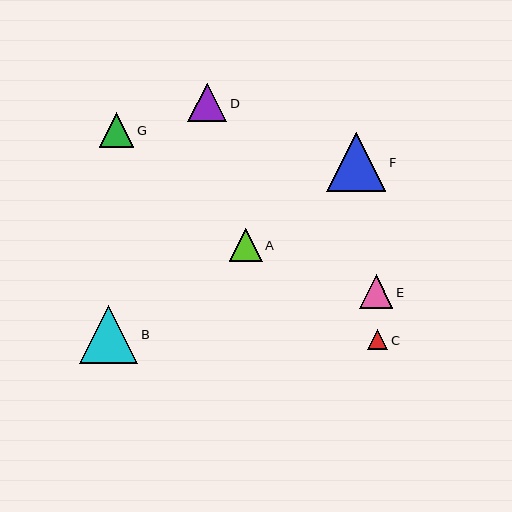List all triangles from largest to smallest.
From largest to smallest: F, B, D, G, E, A, C.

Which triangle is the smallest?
Triangle C is the smallest with a size of approximately 20 pixels.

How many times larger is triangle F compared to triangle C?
Triangle F is approximately 2.9 times the size of triangle C.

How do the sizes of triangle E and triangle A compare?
Triangle E and triangle A are approximately the same size.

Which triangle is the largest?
Triangle F is the largest with a size of approximately 60 pixels.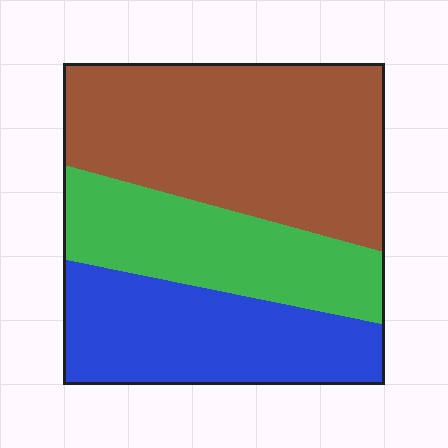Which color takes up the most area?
Brown, at roughly 45%.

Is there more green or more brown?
Brown.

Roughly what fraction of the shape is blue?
Blue covers around 30% of the shape.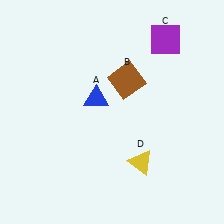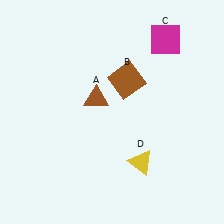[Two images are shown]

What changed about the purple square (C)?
In Image 1, C is purple. In Image 2, it changed to magenta.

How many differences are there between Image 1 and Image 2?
There are 2 differences between the two images.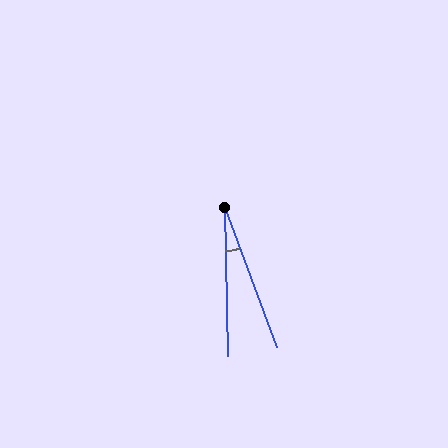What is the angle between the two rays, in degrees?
Approximately 19 degrees.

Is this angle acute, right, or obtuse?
It is acute.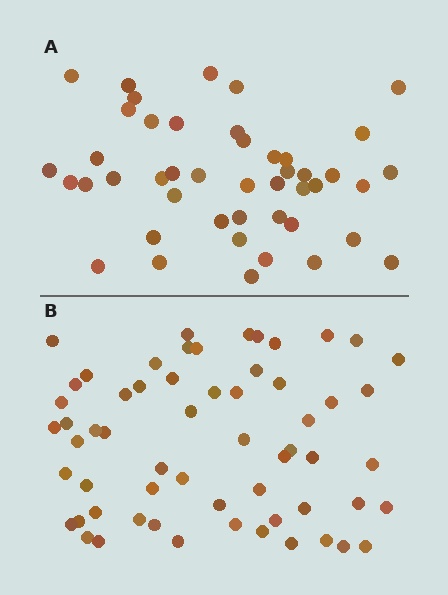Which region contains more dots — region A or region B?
Region B (the bottom region) has more dots.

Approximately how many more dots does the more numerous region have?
Region B has approximately 15 more dots than region A.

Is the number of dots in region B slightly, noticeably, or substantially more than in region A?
Region B has noticeably more, but not dramatically so. The ratio is roughly 1.3 to 1.